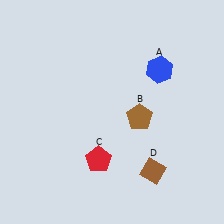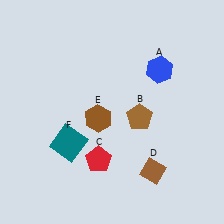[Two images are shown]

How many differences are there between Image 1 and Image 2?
There are 2 differences between the two images.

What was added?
A brown hexagon (E), a teal square (F) were added in Image 2.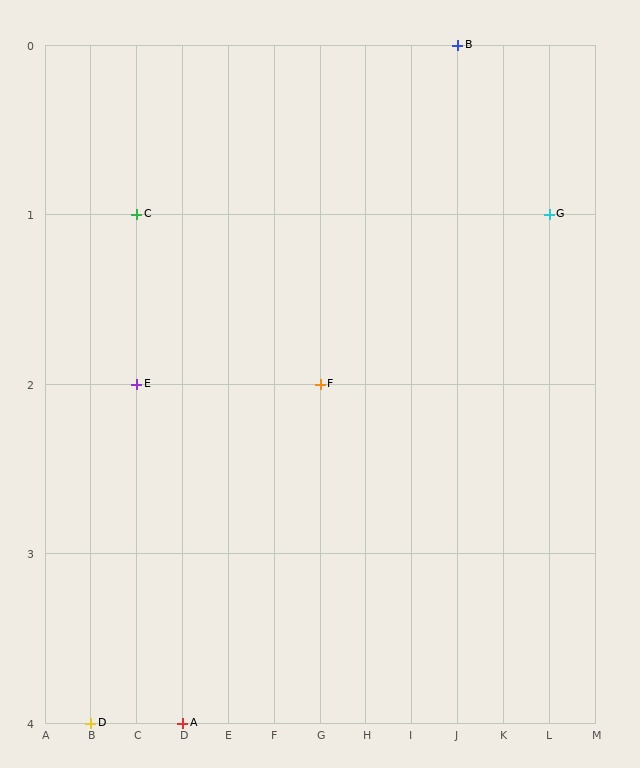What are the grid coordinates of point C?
Point C is at grid coordinates (C, 1).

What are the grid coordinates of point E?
Point E is at grid coordinates (C, 2).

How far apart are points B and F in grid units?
Points B and F are 3 columns and 2 rows apart (about 3.6 grid units diagonally).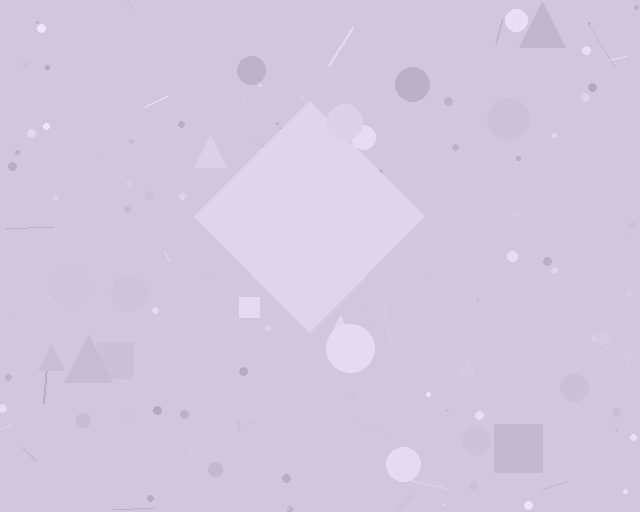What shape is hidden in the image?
A diamond is hidden in the image.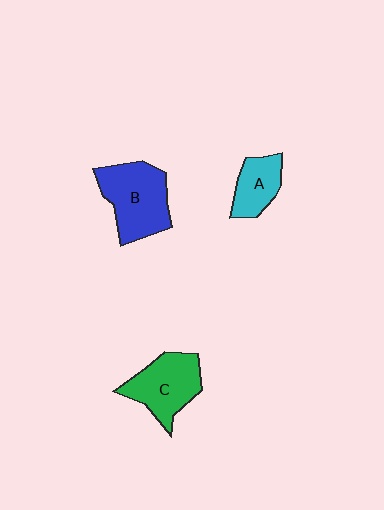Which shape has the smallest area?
Shape A (cyan).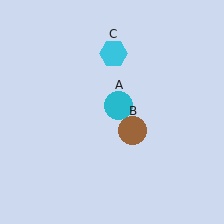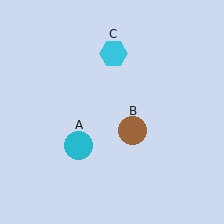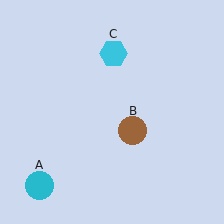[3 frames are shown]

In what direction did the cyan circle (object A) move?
The cyan circle (object A) moved down and to the left.